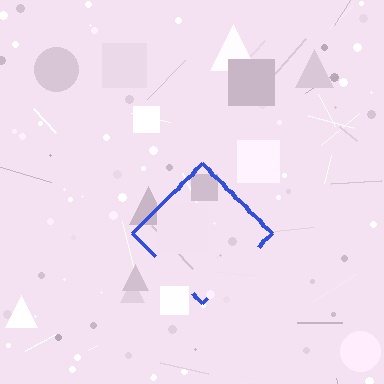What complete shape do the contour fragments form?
The contour fragments form a diamond.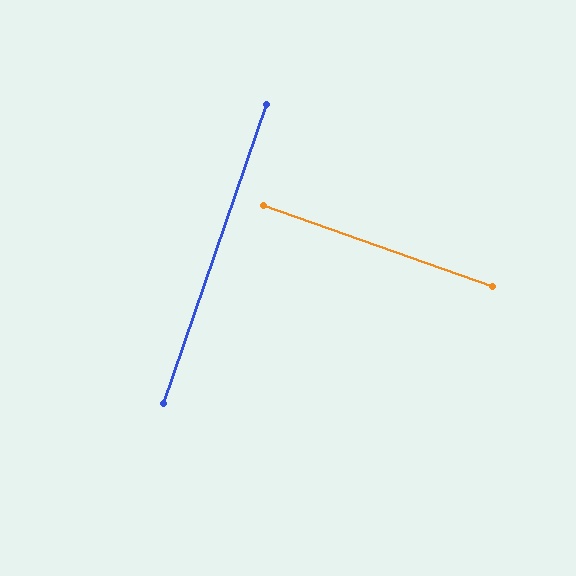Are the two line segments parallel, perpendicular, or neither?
Perpendicular — they meet at approximately 90°.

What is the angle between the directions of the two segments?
Approximately 90 degrees.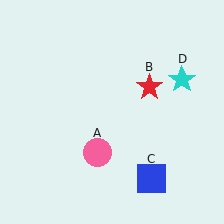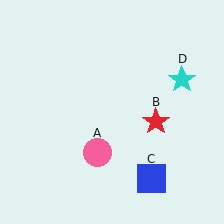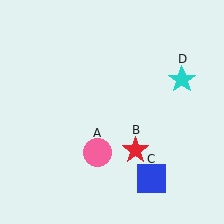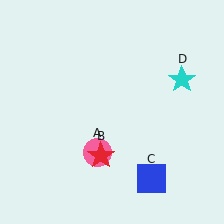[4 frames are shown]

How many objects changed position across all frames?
1 object changed position: red star (object B).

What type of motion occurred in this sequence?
The red star (object B) rotated clockwise around the center of the scene.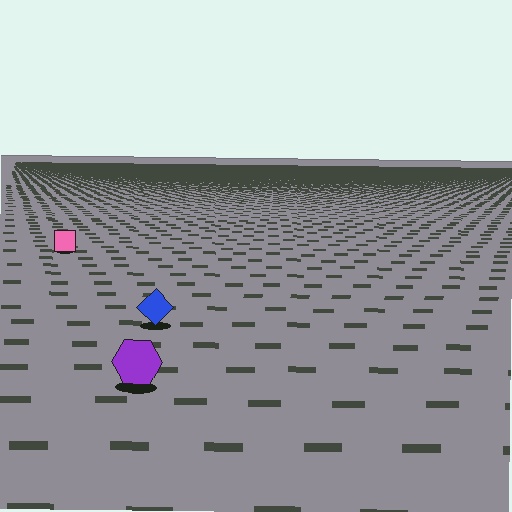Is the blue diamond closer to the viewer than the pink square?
Yes. The blue diamond is closer — you can tell from the texture gradient: the ground texture is coarser near it.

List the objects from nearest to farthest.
From nearest to farthest: the purple hexagon, the blue diamond, the pink square.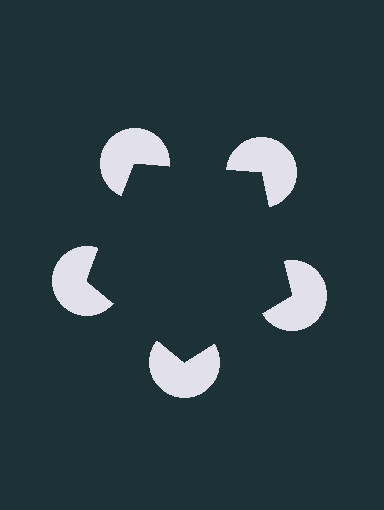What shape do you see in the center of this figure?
An illusory pentagon — its edges are inferred from the aligned wedge cuts in the pac-man discs, not physically drawn.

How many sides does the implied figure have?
5 sides.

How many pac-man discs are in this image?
There are 5 — one at each vertex of the illusory pentagon.